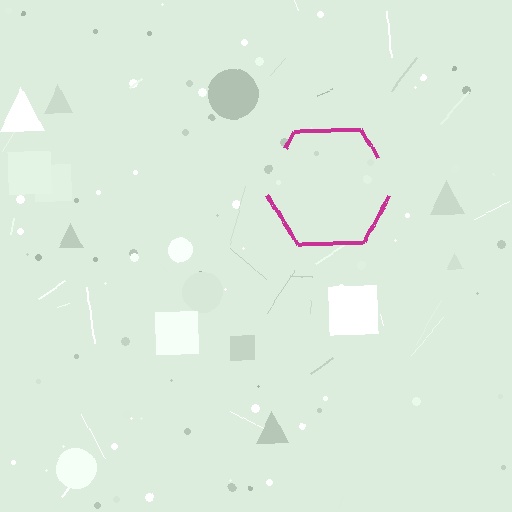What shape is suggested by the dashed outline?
The dashed outline suggests a hexagon.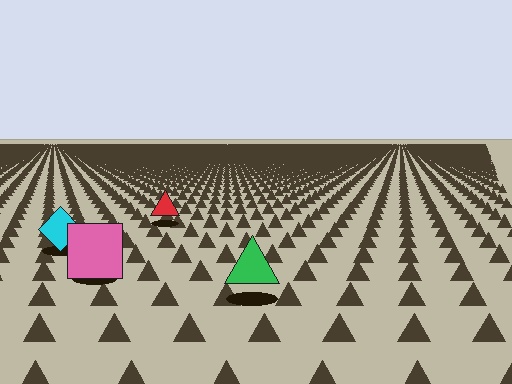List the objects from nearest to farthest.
From nearest to farthest: the green triangle, the pink square, the cyan diamond, the red triangle.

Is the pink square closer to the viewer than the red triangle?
Yes. The pink square is closer — you can tell from the texture gradient: the ground texture is coarser near it.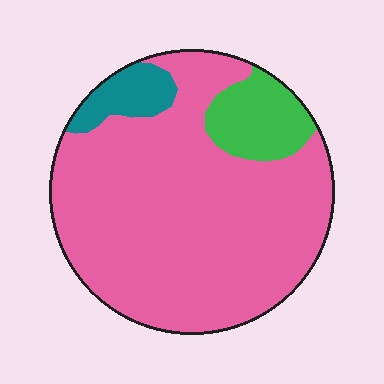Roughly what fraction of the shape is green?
Green takes up less than a quarter of the shape.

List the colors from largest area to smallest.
From largest to smallest: pink, green, teal.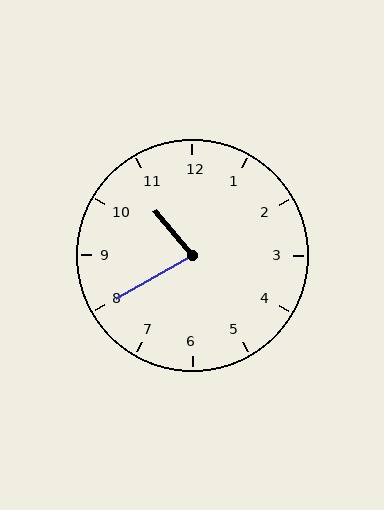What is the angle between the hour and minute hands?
Approximately 80 degrees.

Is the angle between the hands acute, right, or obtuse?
It is acute.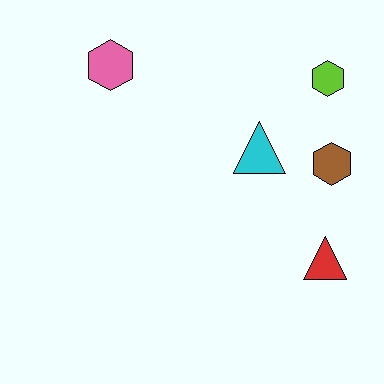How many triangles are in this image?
There are 2 triangles.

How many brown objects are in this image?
There is 1 brown object.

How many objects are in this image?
There are 5 objects.